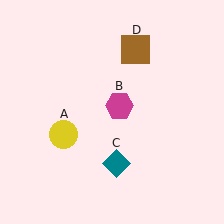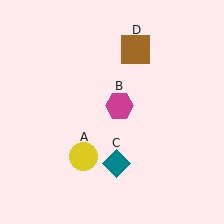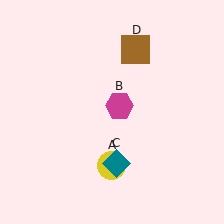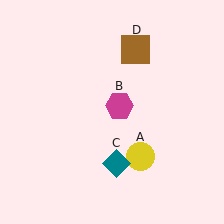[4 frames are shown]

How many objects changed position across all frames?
1 object changed position: yellow circle (object A).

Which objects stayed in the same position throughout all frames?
Magenta hexagon (object B) and teal diamond (object C) and brown square (object D) remained stationary.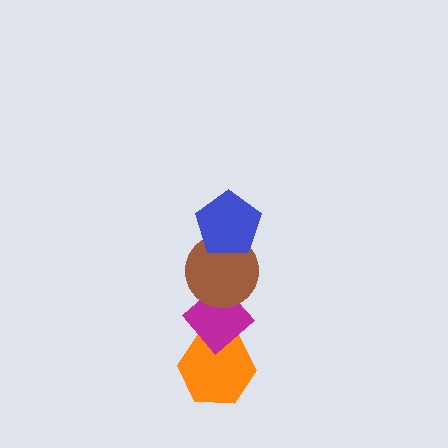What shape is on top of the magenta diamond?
The brown circle is on top of the magenta diamond.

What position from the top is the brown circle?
The brown circle is 2nd from the top.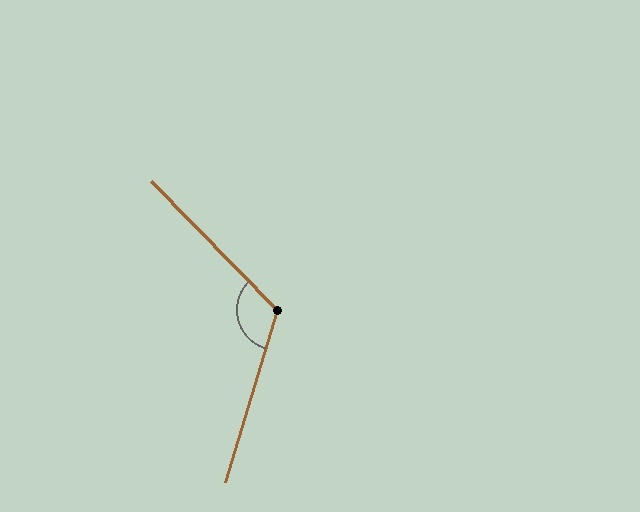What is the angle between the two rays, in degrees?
Approximately 119 degrees.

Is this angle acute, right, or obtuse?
It is obtuse.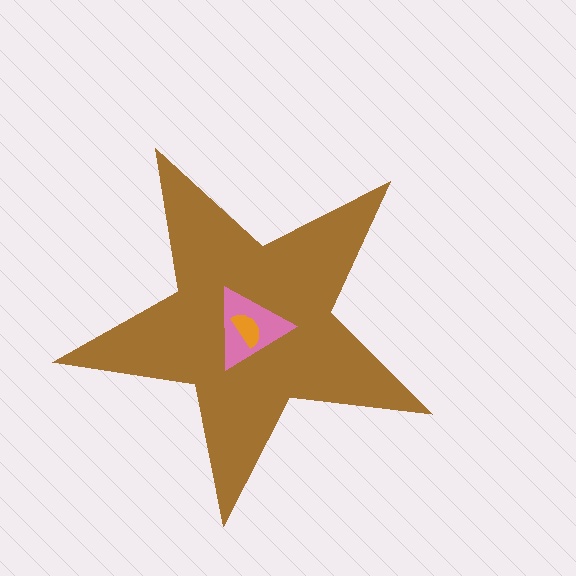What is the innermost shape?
The orange semicircle.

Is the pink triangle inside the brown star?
Yes.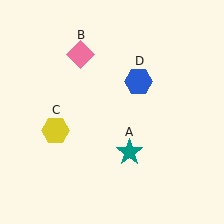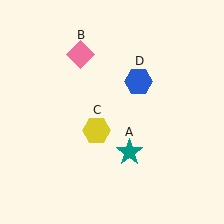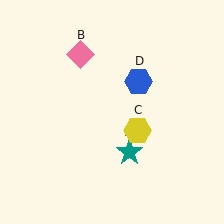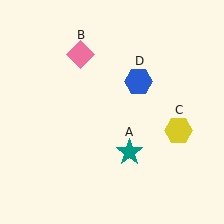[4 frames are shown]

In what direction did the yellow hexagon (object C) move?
The yellow hexagon (object C) moved right.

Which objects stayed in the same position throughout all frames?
Teal star (object A) and pink diamond (object B) and blue hexagon (object D) remained stationary.